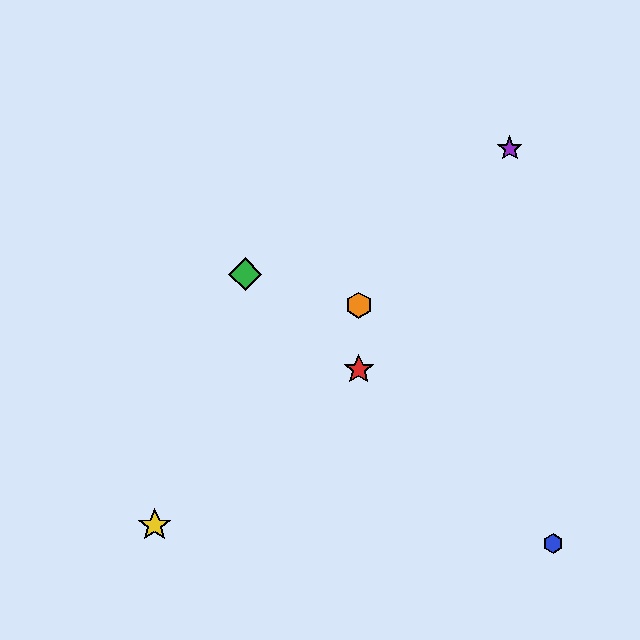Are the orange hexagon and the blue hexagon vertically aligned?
No, the orange hexagon is at x≈359 and the blue hexagon is at x≈553.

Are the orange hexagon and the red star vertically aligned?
Yes, both are at x≈359.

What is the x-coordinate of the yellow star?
The yellow star is at x≈155.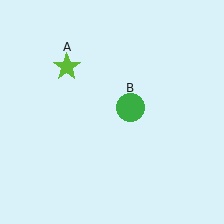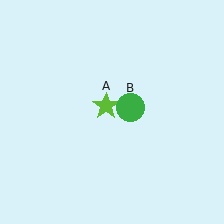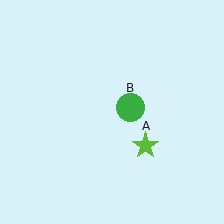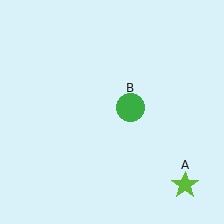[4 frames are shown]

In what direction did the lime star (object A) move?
The lime star (object A) moved down and to the right.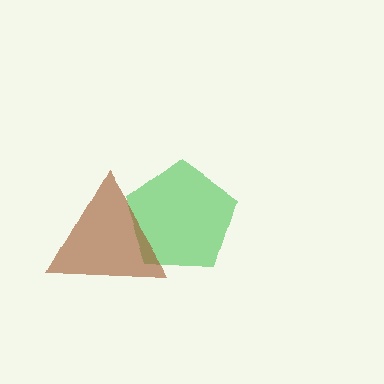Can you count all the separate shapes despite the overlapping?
Yes, there are 2 separate shapes.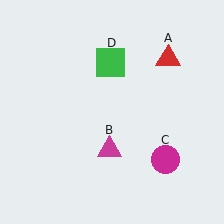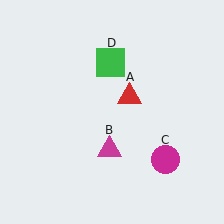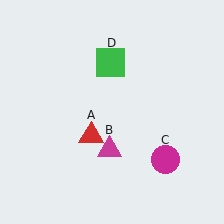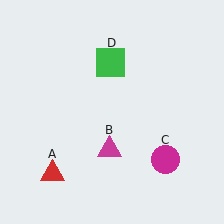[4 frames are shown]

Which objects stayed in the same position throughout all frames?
Magenta triangle (object B) and magenta circle (object C) and green square (object D) remained stationary.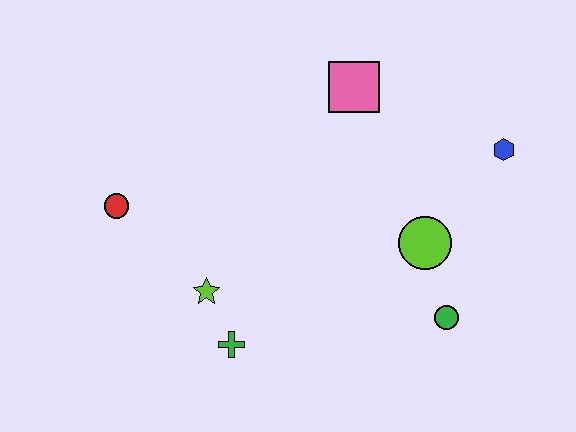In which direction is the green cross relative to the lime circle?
The green cross is to the left of the lime circle.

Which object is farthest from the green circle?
The red circle is farthest from the green circle.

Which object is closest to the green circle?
The lime circle is closest to the green circle.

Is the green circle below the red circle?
Yes